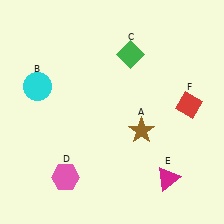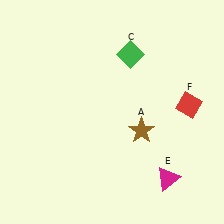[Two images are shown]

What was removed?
The pink hexagon (D), the cyan circle (B) were removed in Image 2.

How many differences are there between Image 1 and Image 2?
There are 2 differences between the two images.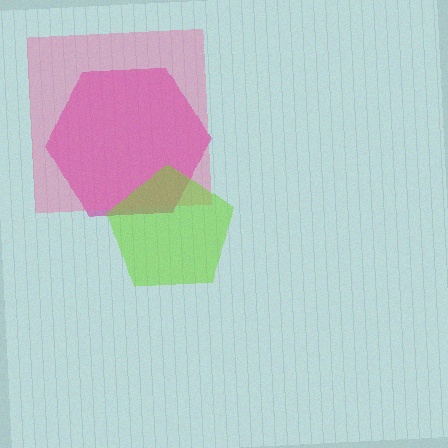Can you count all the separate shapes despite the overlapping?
Yes, there are 3 separate shapes.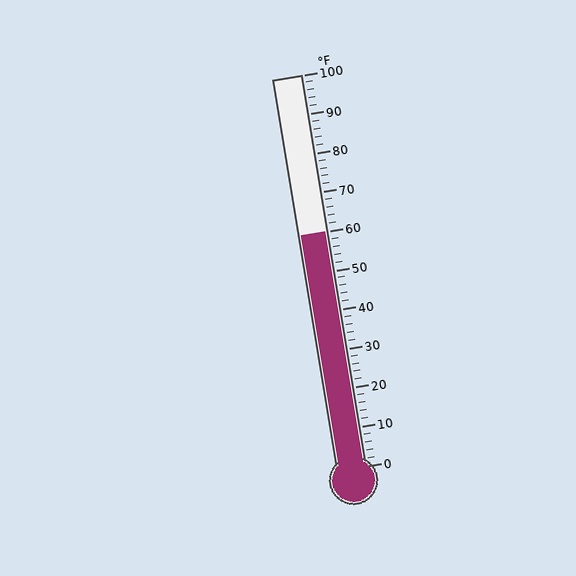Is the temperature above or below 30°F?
The temperature is above 30°F.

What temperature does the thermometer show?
The thermometer shows approximately 60°F.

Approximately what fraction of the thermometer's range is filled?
The thermometer is filled to approximately 60% of its range.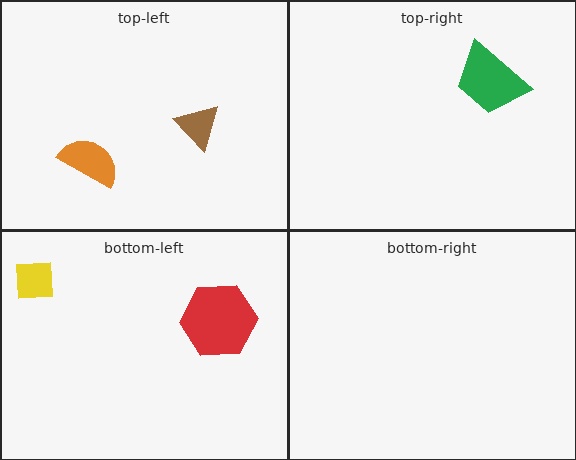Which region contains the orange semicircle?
The top-left region.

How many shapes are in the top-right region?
1.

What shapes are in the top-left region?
The orange semicircle, the brown triangle.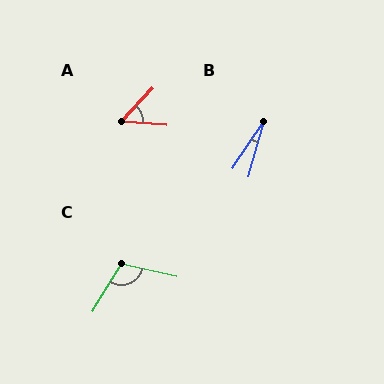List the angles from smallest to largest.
B (18°), A (51°), C (109°).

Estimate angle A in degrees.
Approximately 51 degrees.